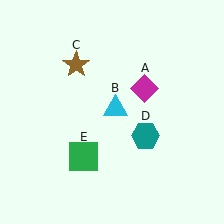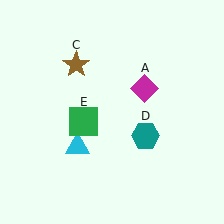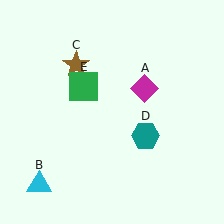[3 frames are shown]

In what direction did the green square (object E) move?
The green square (object E) moved up.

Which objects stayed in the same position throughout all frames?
Magenta diamond (object A) and brown star (object C) and teal hexagon (object D) remained stationary.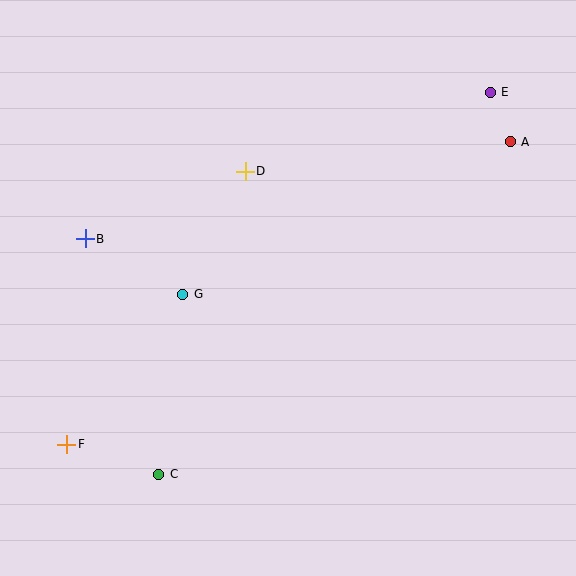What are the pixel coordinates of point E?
Point E is at (490, 92).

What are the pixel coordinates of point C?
Point C is at (159, 474).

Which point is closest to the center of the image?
Point G at (183, 294) is closest to the center.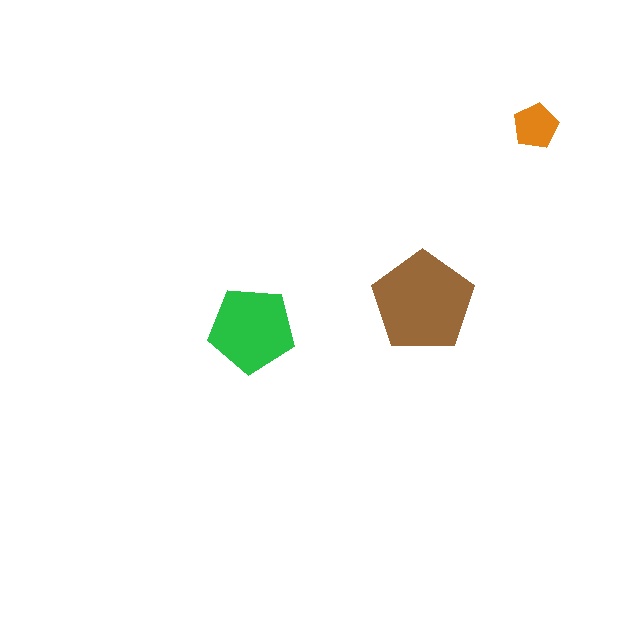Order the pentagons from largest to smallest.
the brown one, the green one, the orange one.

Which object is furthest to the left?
The green pentagon is leftmost.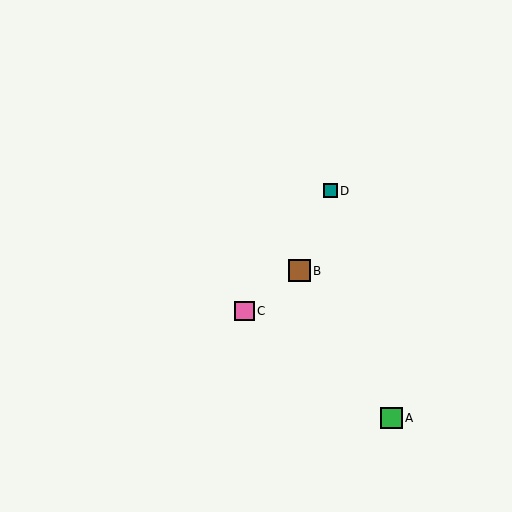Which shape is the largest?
The brown square (labeled B) is the largest.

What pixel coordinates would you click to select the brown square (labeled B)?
Click at (299, 271) to select the brown square B.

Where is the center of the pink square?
The center of the pink square is at (244, 311).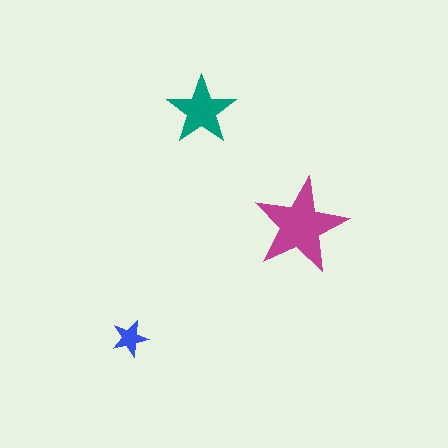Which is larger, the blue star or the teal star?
The teal one.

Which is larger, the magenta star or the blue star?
The magenta one.